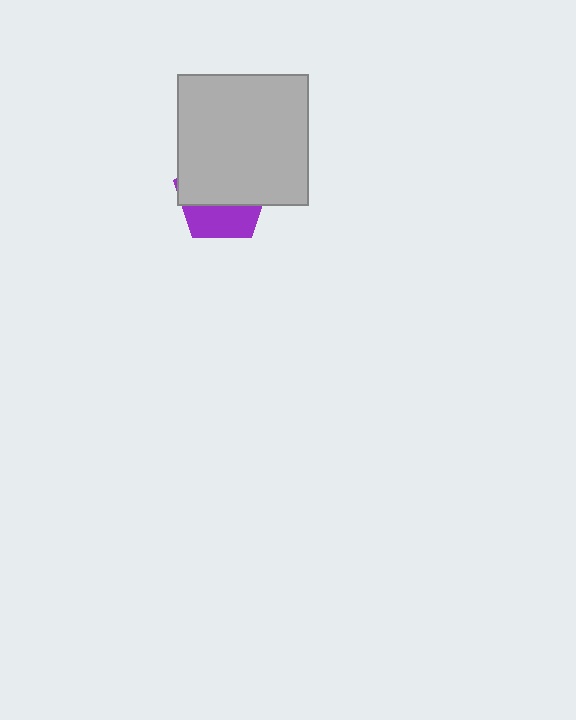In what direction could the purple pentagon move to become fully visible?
The purple pentagon could move down. That would shift it out from behind the light gray square entirely.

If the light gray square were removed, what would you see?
You would see the complete purple pentagon.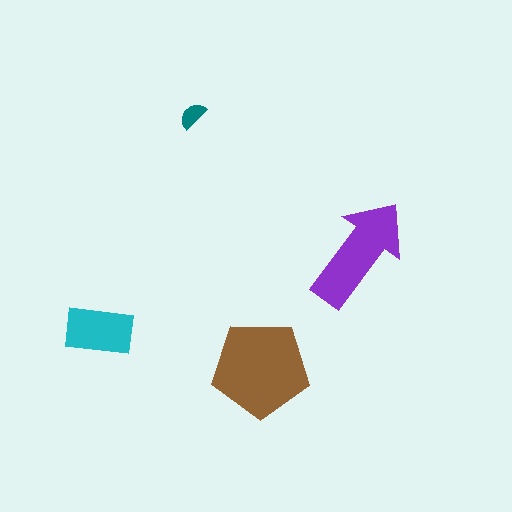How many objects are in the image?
There are 4 objects in the image.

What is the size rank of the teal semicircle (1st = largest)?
4th.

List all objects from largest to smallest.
The brown pentagon, the purple arrow, the cyan rectangle, the teal semicircle.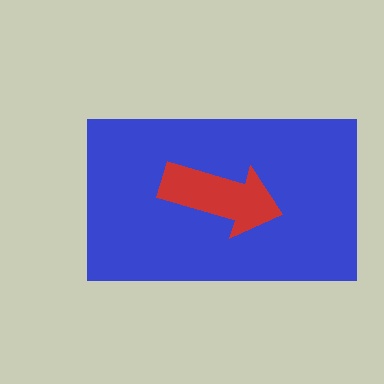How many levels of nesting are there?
2.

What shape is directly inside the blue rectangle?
The red arrow.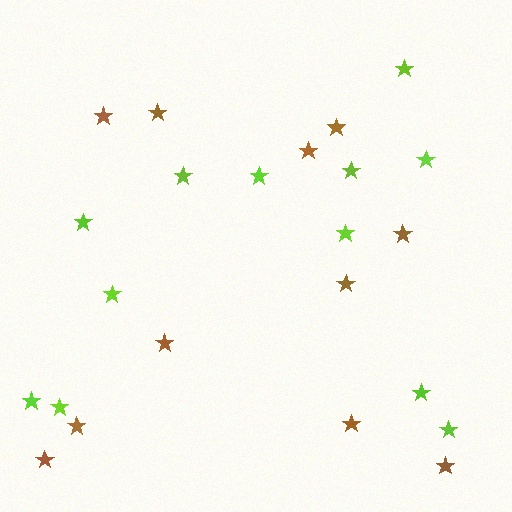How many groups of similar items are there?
There are 2 groups: one group of brown stars (11) and one group of lime stars (12).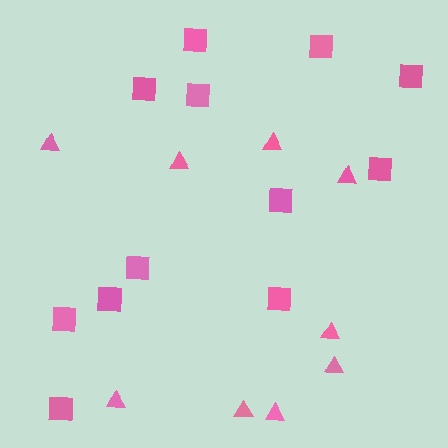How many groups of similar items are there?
There are 2 groups: one group of squares (12) and one group of triangles (9).